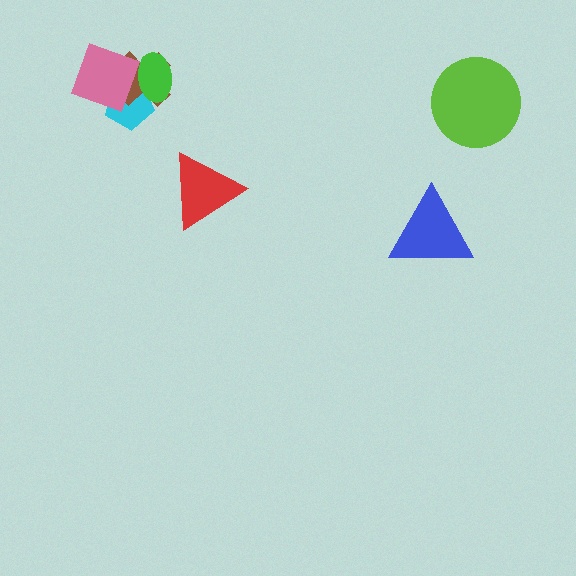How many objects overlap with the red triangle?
0 objects overlap with the red triangle.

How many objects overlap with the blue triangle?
0 objects overlap with the blue triangle.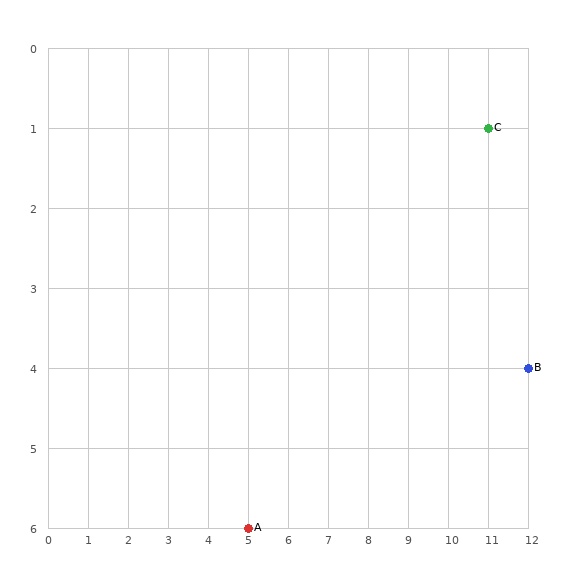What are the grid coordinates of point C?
Point C is at grid coordinates (11, 1).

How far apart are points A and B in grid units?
Points A and B are 7 columns and 2 rows apart (about 7.3 grid units diagonally).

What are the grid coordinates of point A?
Point A is at grid coordinates (5, 6).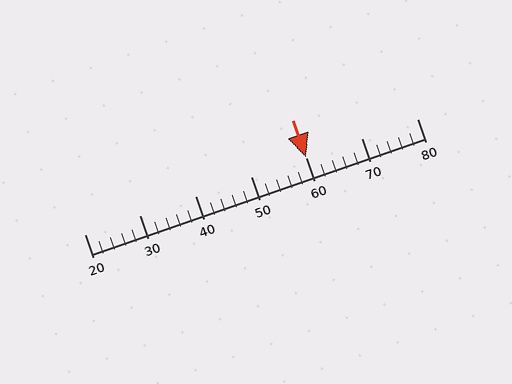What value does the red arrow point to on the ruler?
The red arrow points to approximately 60.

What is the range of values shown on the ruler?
The ruler shows values from 20 to 80.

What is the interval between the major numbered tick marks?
The major tick marks are spaced 10 units apart.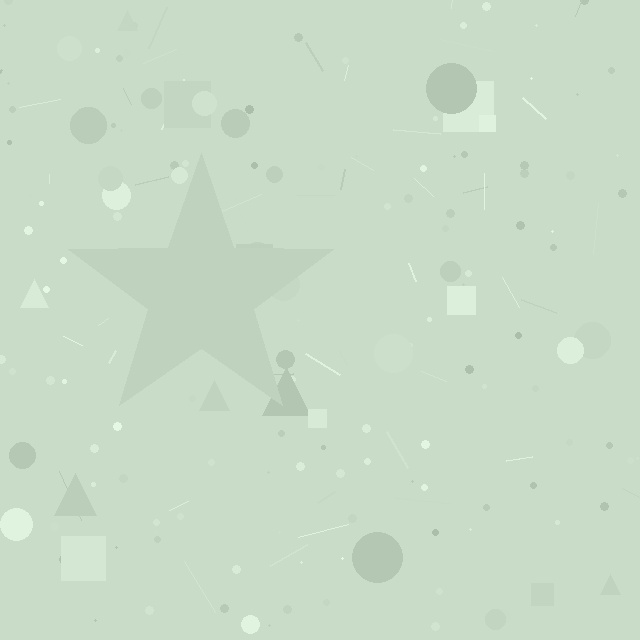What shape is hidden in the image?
A star is hidden in the image.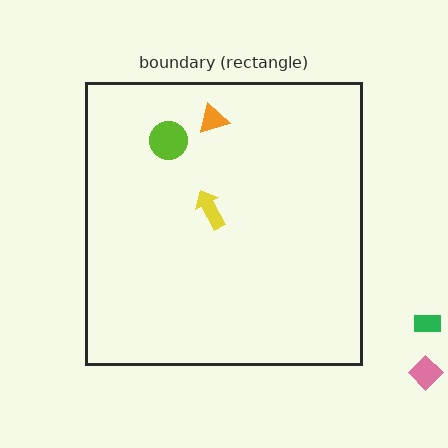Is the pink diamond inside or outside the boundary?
Outside.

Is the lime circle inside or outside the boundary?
Inside.